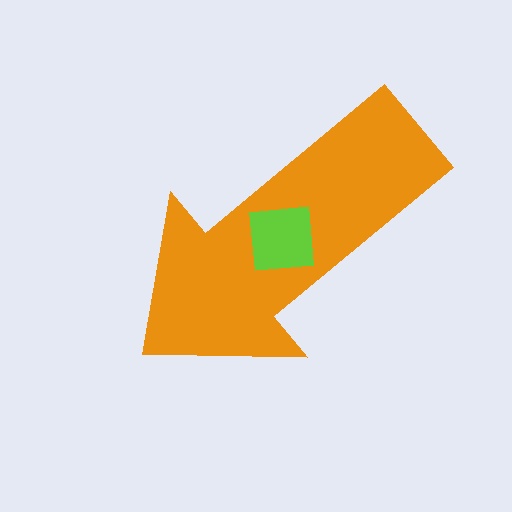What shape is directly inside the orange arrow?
The lime square.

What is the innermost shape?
The lime square.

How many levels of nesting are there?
2.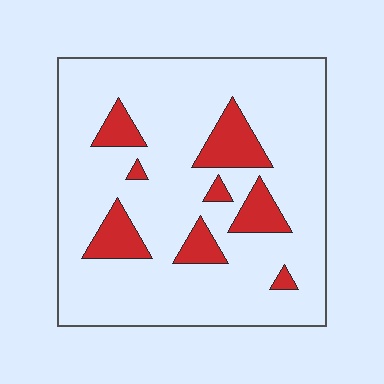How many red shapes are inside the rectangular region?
8.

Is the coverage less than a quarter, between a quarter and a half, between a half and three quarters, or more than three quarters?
Less than a quarter.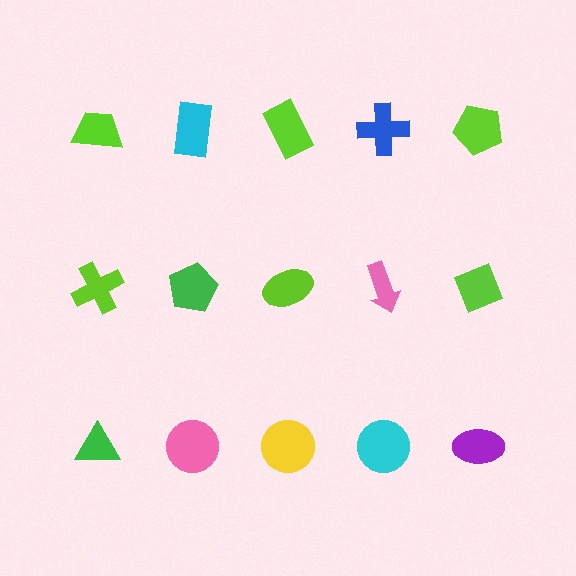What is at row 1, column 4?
A blue cross.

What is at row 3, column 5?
A purple ellipse.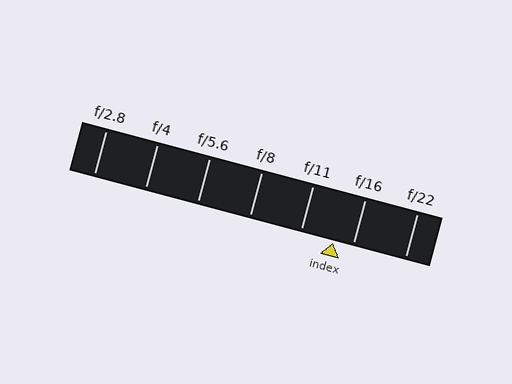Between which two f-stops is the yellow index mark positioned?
The index mark is between f/11 and f/16.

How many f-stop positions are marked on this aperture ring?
There are 7 f-stop positions marked.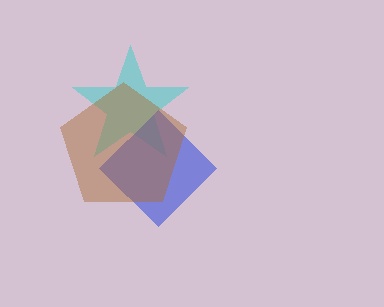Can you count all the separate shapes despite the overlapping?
Yes, there are 3 separate shapes.